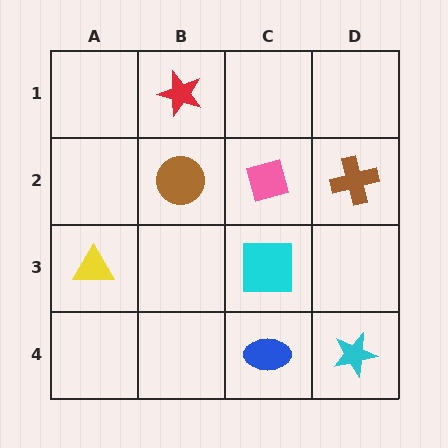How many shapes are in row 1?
1 shape.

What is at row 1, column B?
A red star.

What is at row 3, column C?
A cyan square.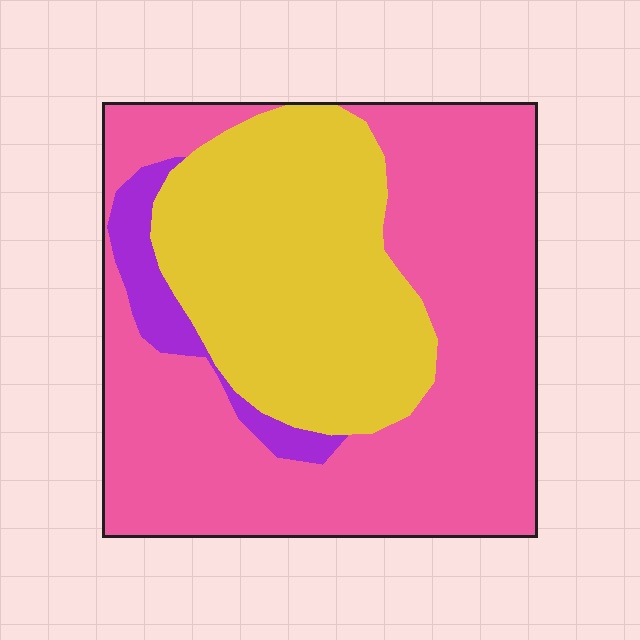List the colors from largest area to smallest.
From largest to smallest: pink, yellow, purple.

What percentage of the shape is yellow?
Yellow takes up between a quarter and a half of the shape.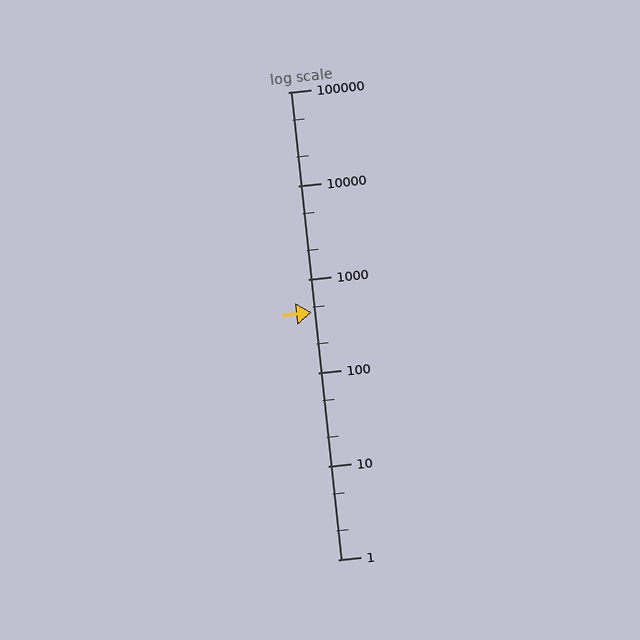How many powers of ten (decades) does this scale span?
The scale spans 5 decades, from 1 to 100000.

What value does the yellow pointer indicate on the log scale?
The pointer indicates approximately 440.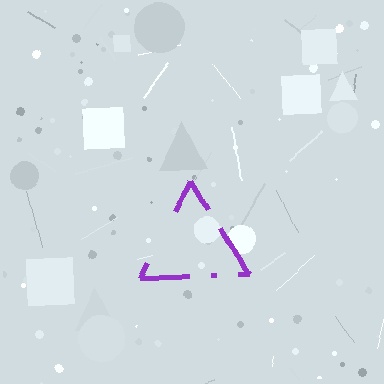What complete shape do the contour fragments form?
The contour fragments form a triangle.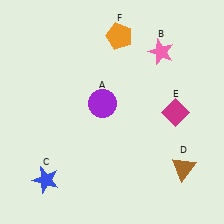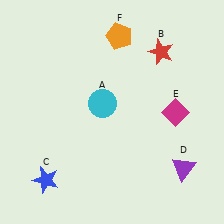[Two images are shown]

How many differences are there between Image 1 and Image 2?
There are 3 differences between the two images.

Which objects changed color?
A changed from purple to cyan. B changed from pink to red. D changed from brown to purple.